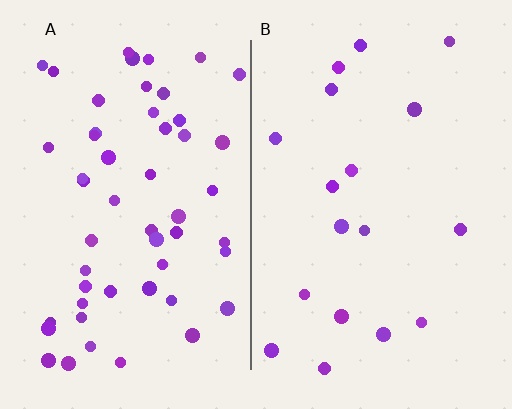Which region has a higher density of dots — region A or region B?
A (the left).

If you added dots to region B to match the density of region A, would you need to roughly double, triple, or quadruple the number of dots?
Approximately triple.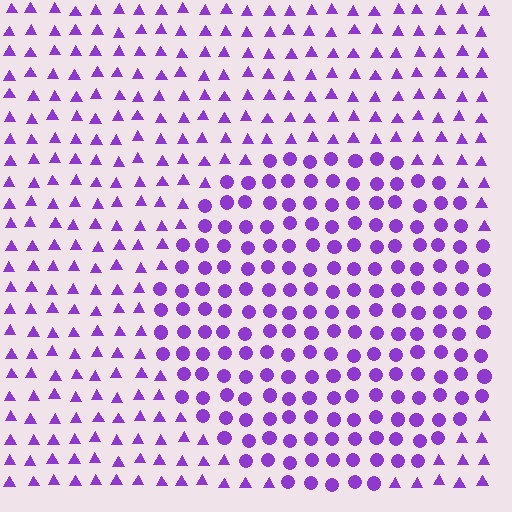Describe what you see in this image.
The image is filled with small purple elements arranged in a uniform grid. A circle-shaped region contains circles, while the surrounding area contains triangles. The boundary is defined purely by the change in element shape.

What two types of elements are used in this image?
The image uses circles inside the circle region and triangles outside it.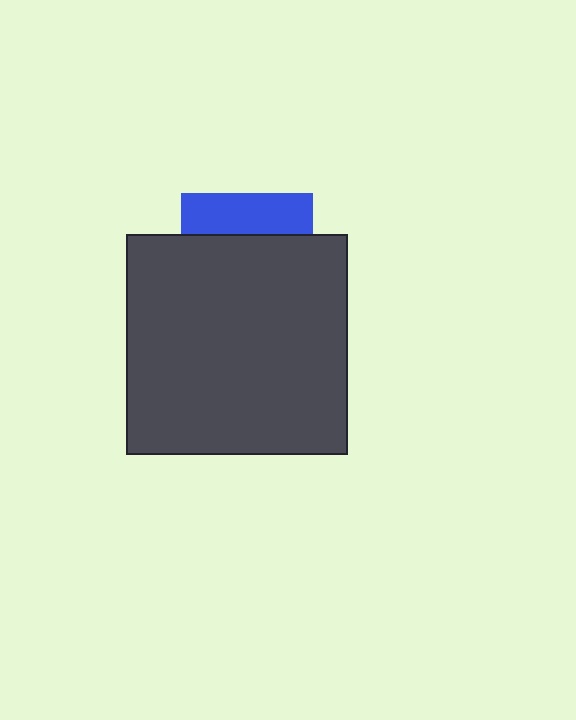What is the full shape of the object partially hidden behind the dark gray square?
The partially hidden object is a blue square.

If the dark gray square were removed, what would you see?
You would see the complete blue square.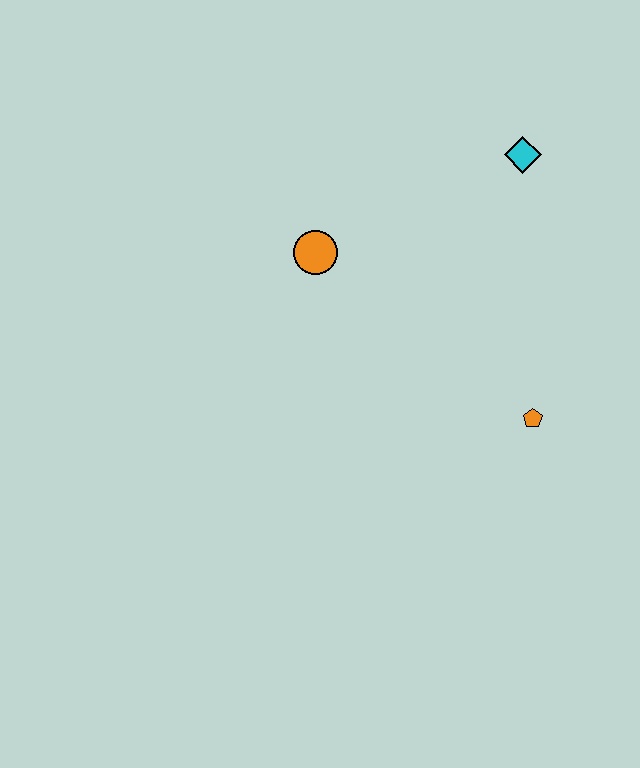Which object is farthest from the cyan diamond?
The orange pentagon is farthest from the cyan diamond.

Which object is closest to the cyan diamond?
The orange circle is closest to the cyan diamond.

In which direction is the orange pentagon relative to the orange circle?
The orange pentagon is to the right of the orange circle.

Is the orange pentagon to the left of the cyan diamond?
No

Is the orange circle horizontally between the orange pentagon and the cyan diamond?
No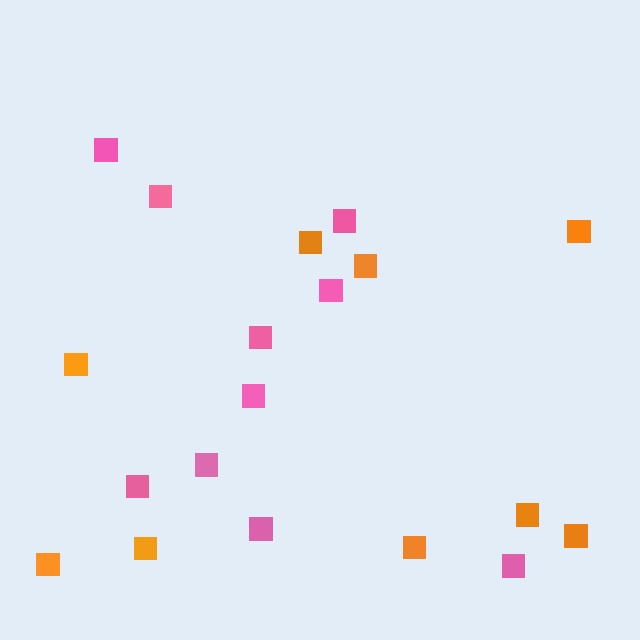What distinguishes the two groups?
There are 2 groups: one group of pink squares (10) and one group of orange squares (9).